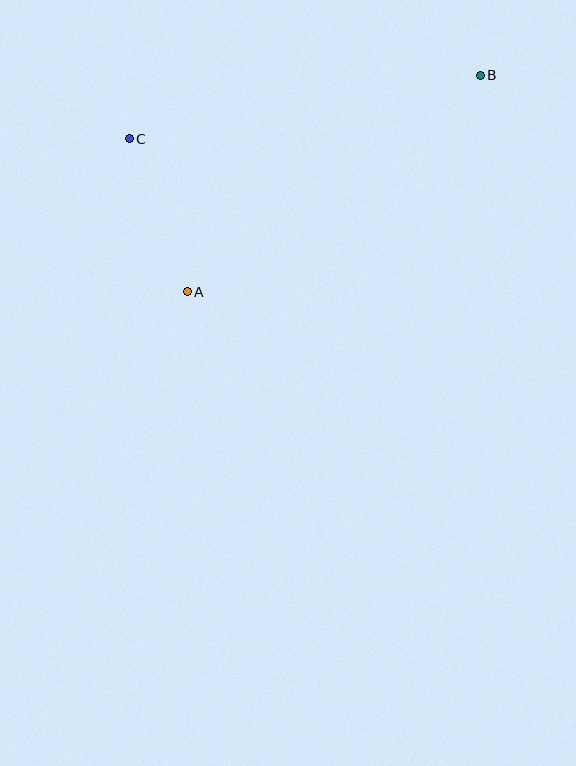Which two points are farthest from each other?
Points A and B are farthest from each other.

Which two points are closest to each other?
Points A and C are closest to each other.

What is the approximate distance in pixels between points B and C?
The distance between B and C is approximately 356 pixels.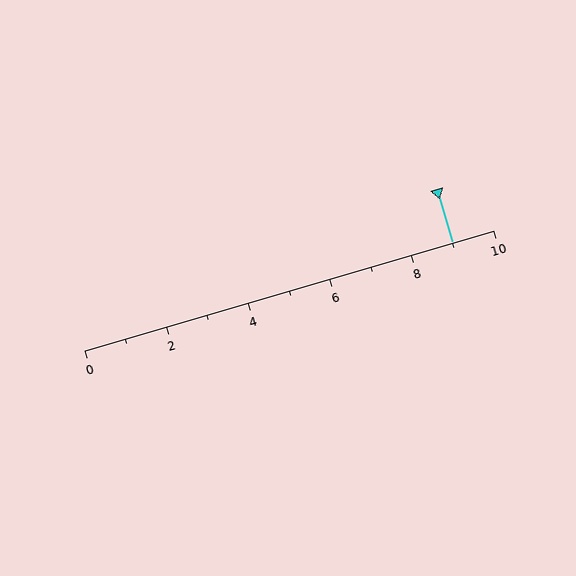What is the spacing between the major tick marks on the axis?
The major ticks are spaced 2 apart.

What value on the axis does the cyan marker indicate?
The marker indicates approximately 9.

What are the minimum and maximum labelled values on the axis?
The axis runs from 0 to 10.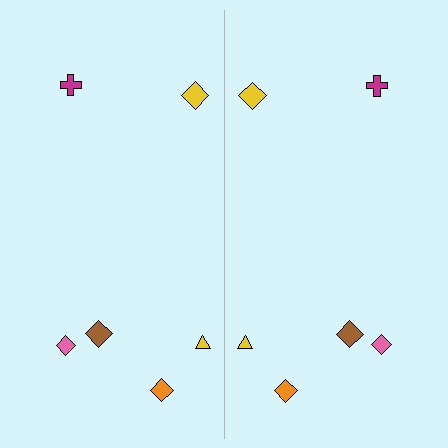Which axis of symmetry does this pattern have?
The pattern has a vertical axis of symmetry running through the center of the image.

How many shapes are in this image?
There are 12 shapes in this image.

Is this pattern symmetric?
Yes, this pattern has bilateral (reflection) symmetry.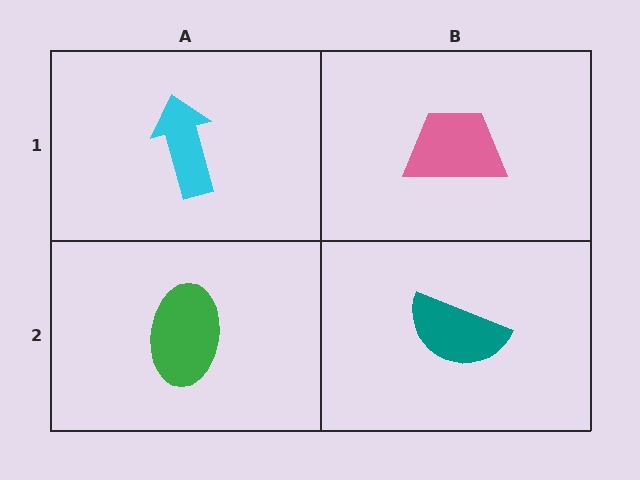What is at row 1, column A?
A cyan arrow.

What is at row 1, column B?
A pink trapezoid.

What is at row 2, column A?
A green ellipse.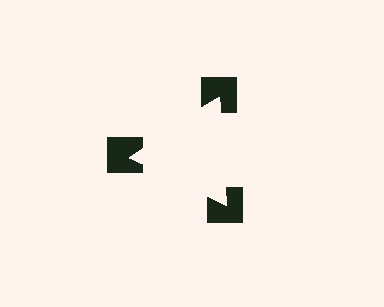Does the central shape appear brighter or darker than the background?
It typically appears slightly brighter than the background, even though no actual brightness change is drawn.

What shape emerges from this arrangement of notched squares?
An illusory triangle — its edges are inferred from the aligned wedge cuts in the notched squares, not physically drawn.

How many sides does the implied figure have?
3 sides.